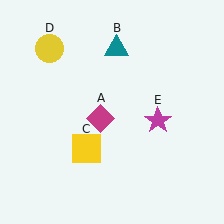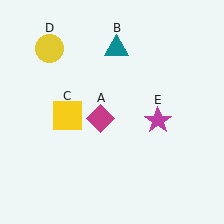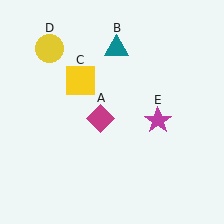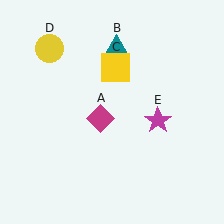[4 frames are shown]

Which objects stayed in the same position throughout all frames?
Magenta diamond (object A) and teal triangle (object B) and yellow circle (object D) and magenta star (object E) remained stationary.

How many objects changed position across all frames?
1 object changed position: yellow square (object C).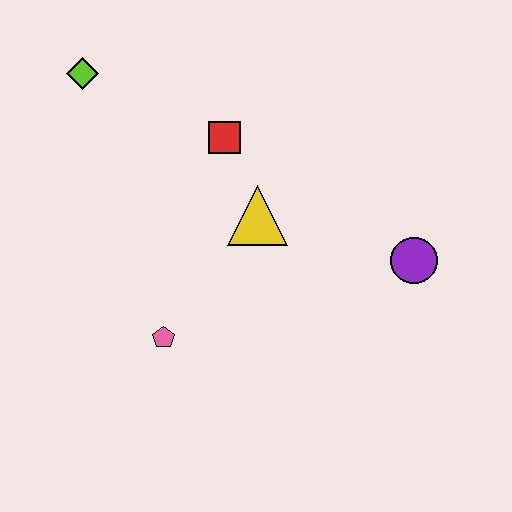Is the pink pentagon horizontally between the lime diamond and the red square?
Yes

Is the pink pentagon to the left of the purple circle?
Yes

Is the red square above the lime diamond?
No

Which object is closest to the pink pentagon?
The yellow triangle is closest to the pink pentagon.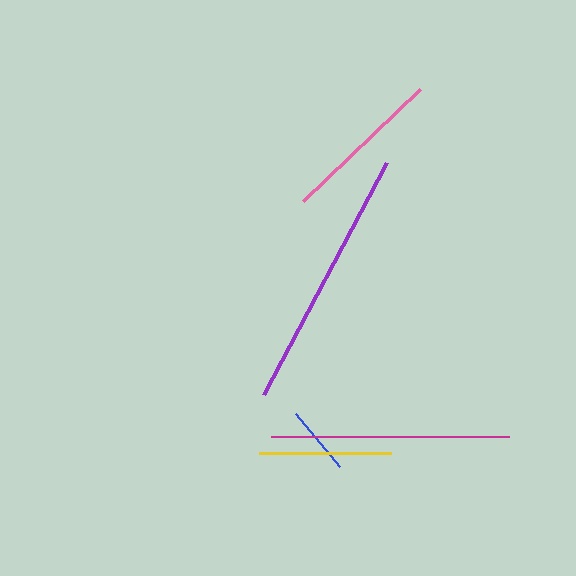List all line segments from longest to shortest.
From longest to shortest: purple, magenta, pink, yellow, blue.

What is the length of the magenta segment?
The magenta segment is approximately 238 pixels long.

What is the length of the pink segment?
The pink segment is approximately 162 pixels long.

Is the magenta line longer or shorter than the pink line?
The magenta line is longer than the pink line.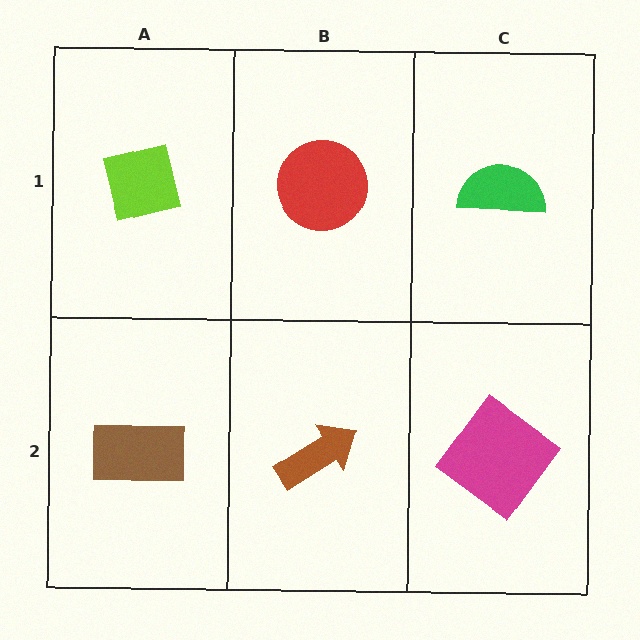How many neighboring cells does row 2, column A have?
2.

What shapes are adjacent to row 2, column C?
A green semicircle (row 1, column C), a brown arrow (row 2, column B).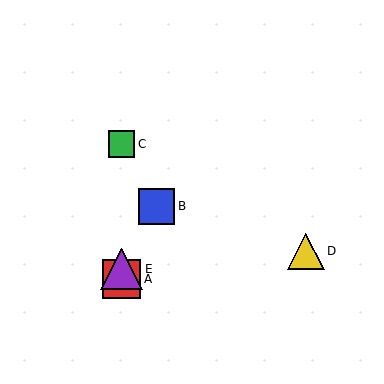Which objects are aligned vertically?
Objects A, C, E are aligned vertically.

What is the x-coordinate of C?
Object C is at x≈122.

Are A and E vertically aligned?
Yes, both are at x≈122.